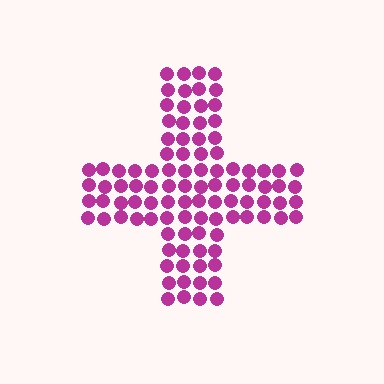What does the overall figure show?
The overall figure shows a cross.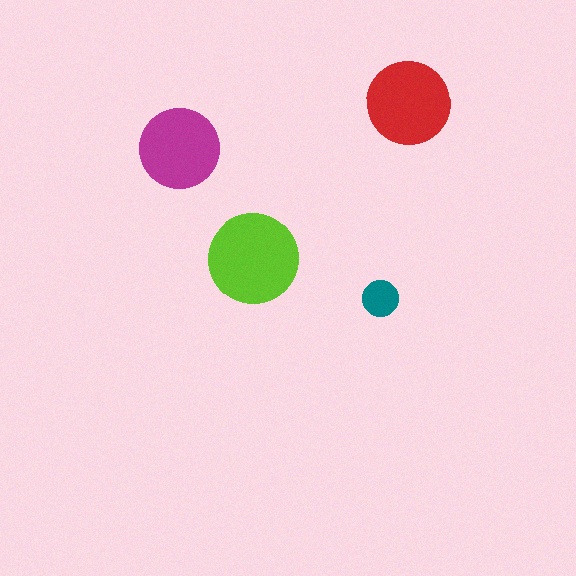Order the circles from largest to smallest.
the lime one, the red one, the magenta one, the teal one.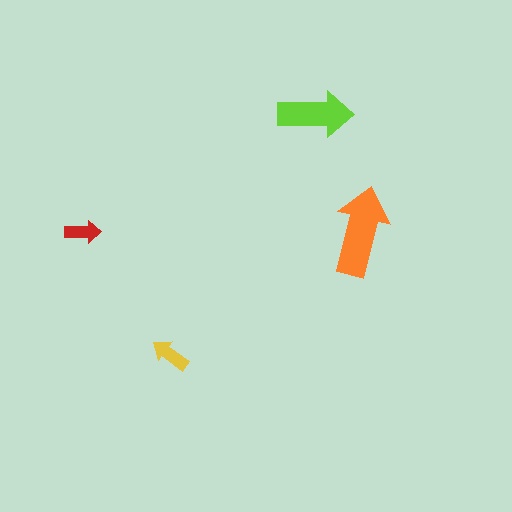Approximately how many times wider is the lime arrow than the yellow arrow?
About 2 times wider.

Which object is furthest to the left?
The red arrow is leftmost.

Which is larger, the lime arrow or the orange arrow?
The orange one.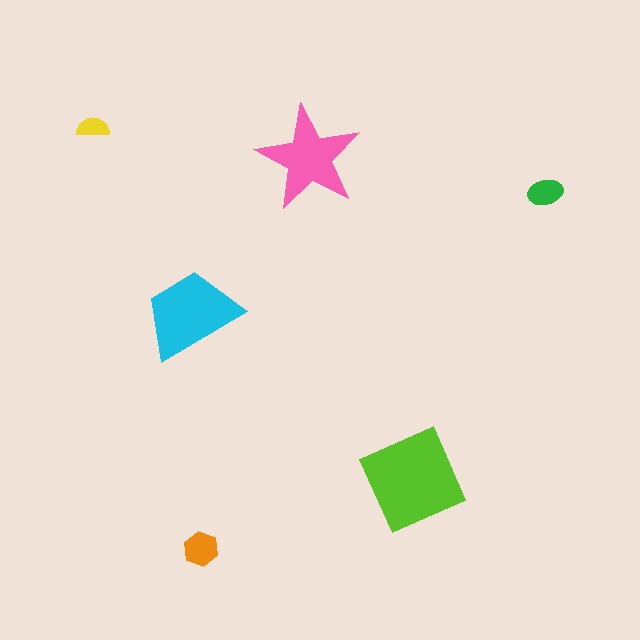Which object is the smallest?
The yellow semicircle.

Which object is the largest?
The lime diamond.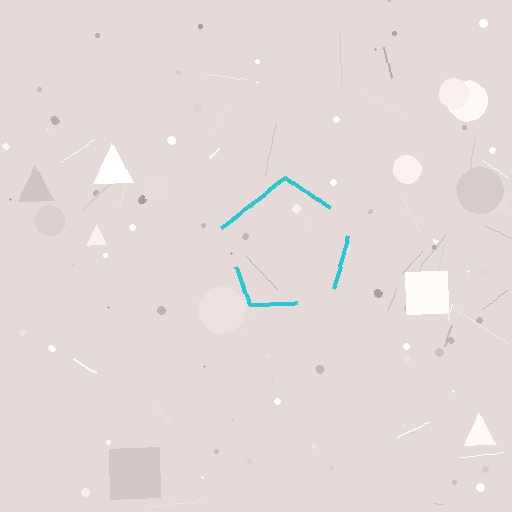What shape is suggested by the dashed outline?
The dashed outline suggests a pentagon.